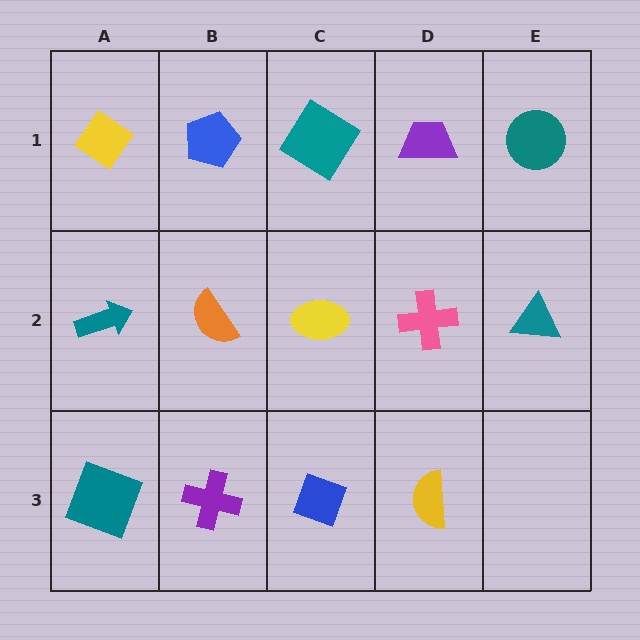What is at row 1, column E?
A teal circle.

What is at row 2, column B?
An orange semicircle.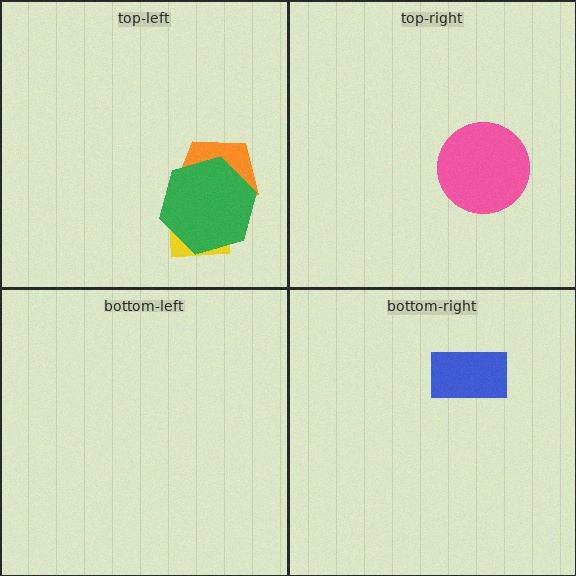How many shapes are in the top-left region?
3.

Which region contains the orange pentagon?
The top-left region.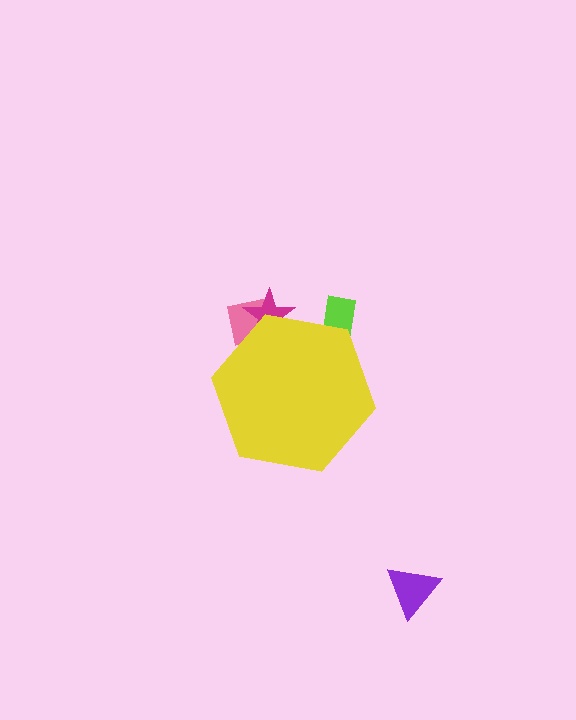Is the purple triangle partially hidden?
No, the purple triangle is fully visible.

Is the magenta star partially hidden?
Yes, the magenta star is partially hidden behind the yellow hexagon.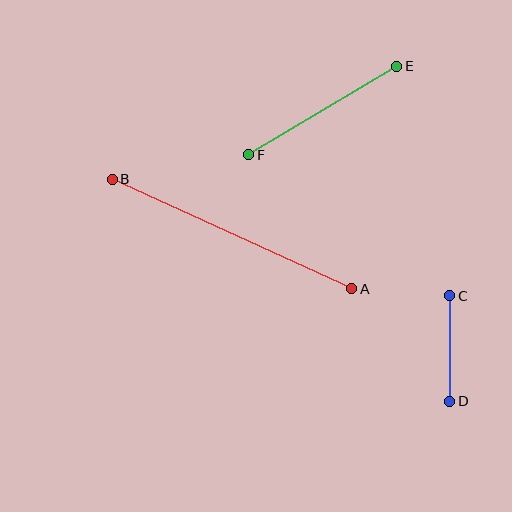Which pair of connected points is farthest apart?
Points A and B are farthest apart.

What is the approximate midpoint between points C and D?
The midpoint is at approximately (450, 348) pixels.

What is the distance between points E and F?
The distance is approximately 173 pixels.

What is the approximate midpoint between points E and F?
The midpoint is at approximately (323, 110) pixels.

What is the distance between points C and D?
The distance is approximately 106 pixels.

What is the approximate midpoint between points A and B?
The midpoint is at approximately (232, 234) pixels.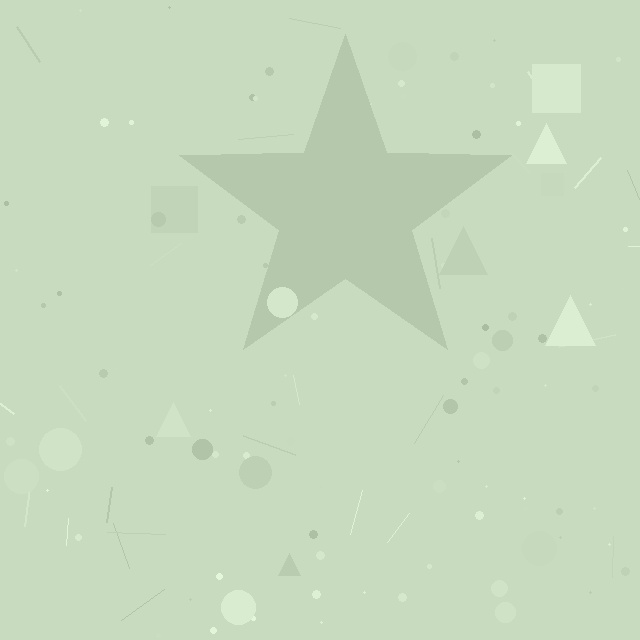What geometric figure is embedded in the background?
A star is embedded in the background.